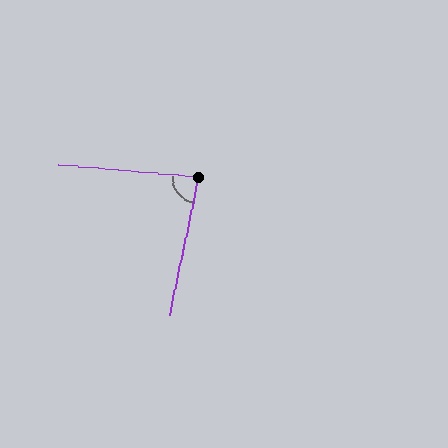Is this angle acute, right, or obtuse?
It is acute.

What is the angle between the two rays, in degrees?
Approximately 83 degrees.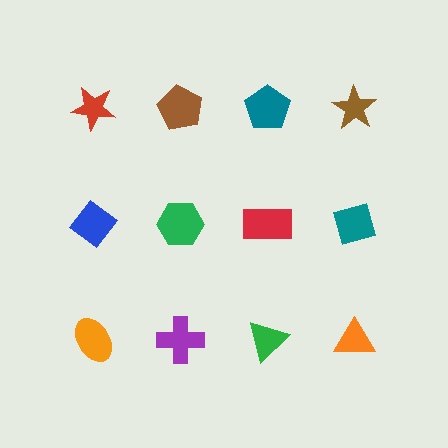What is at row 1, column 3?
A teal pentagon.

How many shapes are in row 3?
4 shapes.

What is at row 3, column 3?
A green triangle.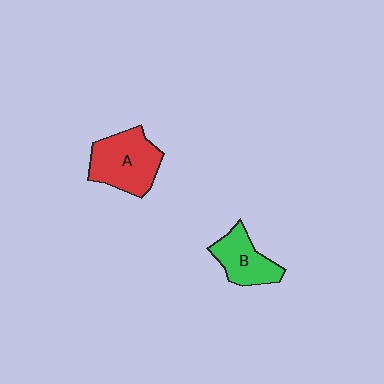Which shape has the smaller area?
Shape B (green).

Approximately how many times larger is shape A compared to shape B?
Approximately 1.4 times.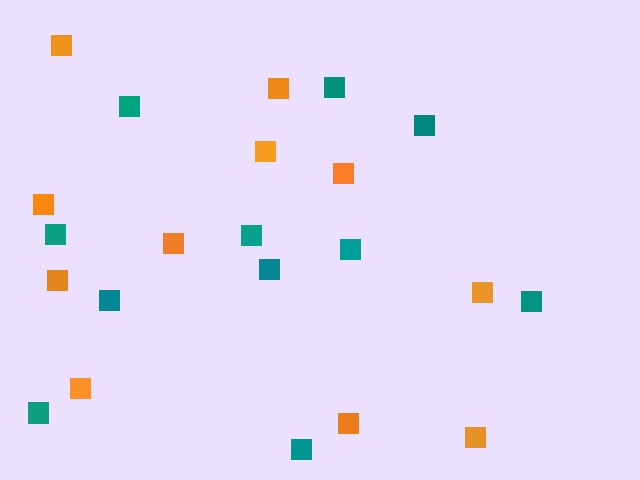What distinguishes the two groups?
There are 2 groups: one group of orange squares (11) and one group of teal squares (11).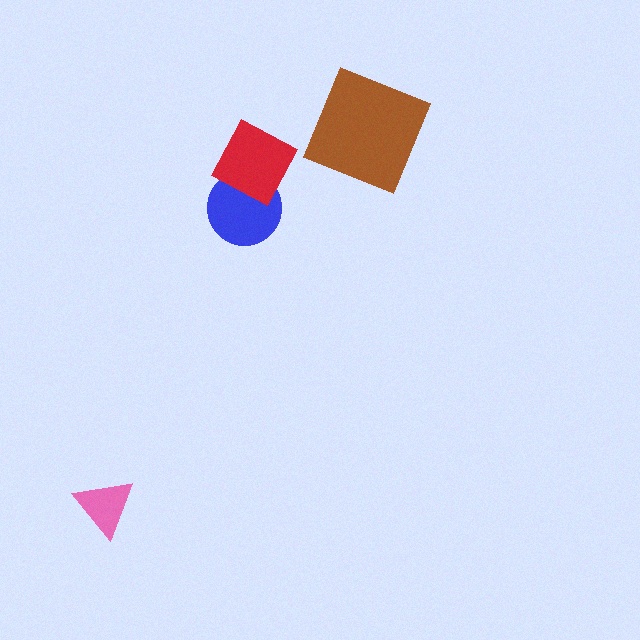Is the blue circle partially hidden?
Yes, it is partially covered by another shape.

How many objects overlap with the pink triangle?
0 objects overlap with the pink triangle.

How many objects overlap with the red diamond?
1 object overlaps with the red diamond.